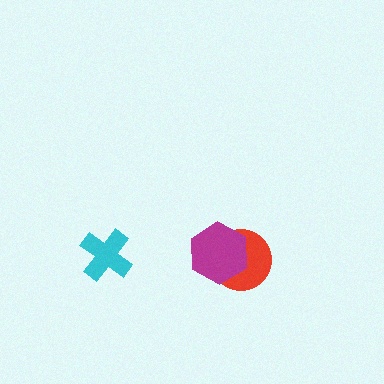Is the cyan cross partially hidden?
No, no other shape covers it.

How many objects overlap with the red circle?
1 object overlaps with the red circle.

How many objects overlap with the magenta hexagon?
1 object overlaps with the magenta hexagon.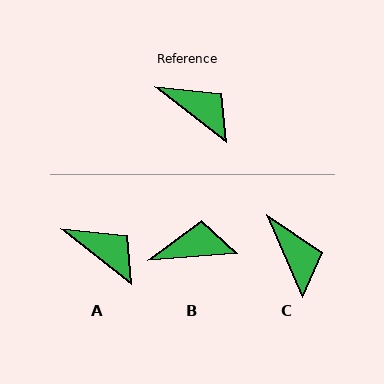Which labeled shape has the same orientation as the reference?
A.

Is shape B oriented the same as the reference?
No, it is off by about 42 degrees.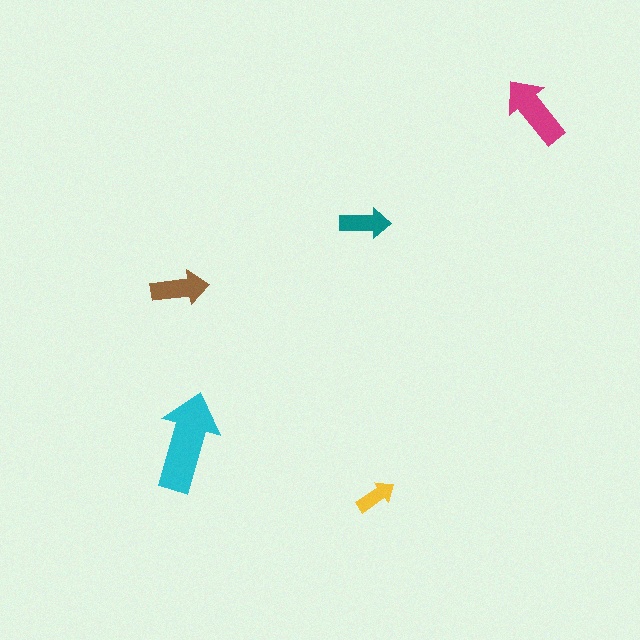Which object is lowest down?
The yellow arrow is bottommost.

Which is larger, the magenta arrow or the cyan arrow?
The cyan one.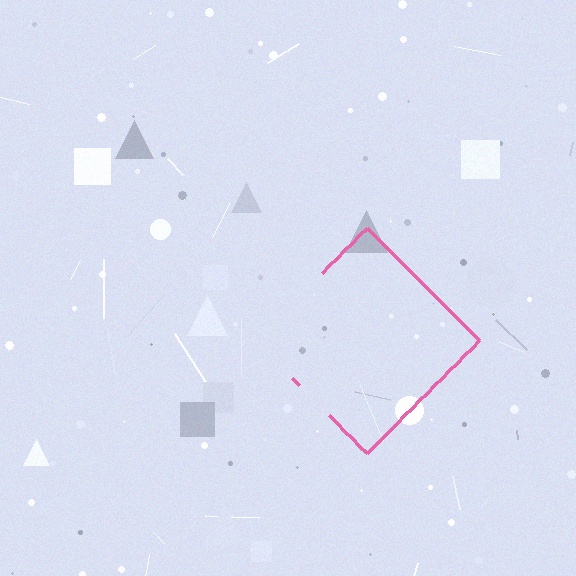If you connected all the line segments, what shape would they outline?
They would outline a diamond.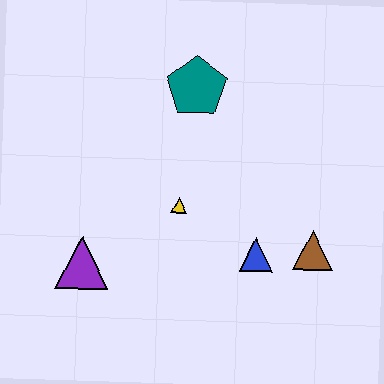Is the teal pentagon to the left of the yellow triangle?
No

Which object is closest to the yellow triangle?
The blue triangle is closest to the yellow triangle.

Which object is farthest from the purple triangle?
The brown triangle is farthest from the purple triangle.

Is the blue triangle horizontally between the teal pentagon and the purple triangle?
No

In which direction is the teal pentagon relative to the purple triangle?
The teal pentagon is above the purple triangle.